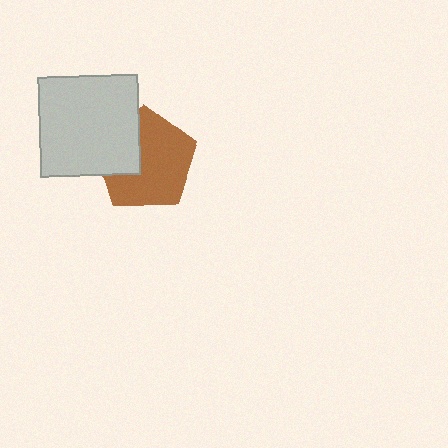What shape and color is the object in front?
The object in front is a light gray square.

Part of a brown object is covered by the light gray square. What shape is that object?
It is a pentagon.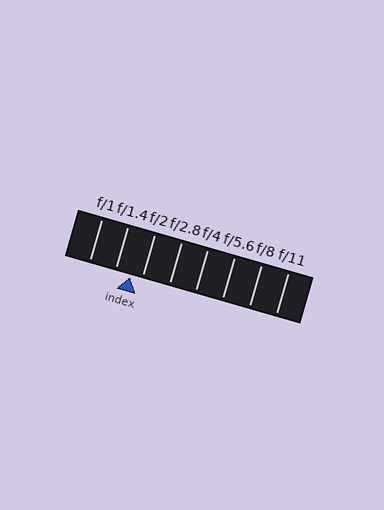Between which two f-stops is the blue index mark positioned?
The index mark is between f/1.4 and f/2.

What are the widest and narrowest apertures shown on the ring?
The widest aperture shown is f/1 and the narrowest is f/11.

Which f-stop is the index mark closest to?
The index mark is closest to f/2.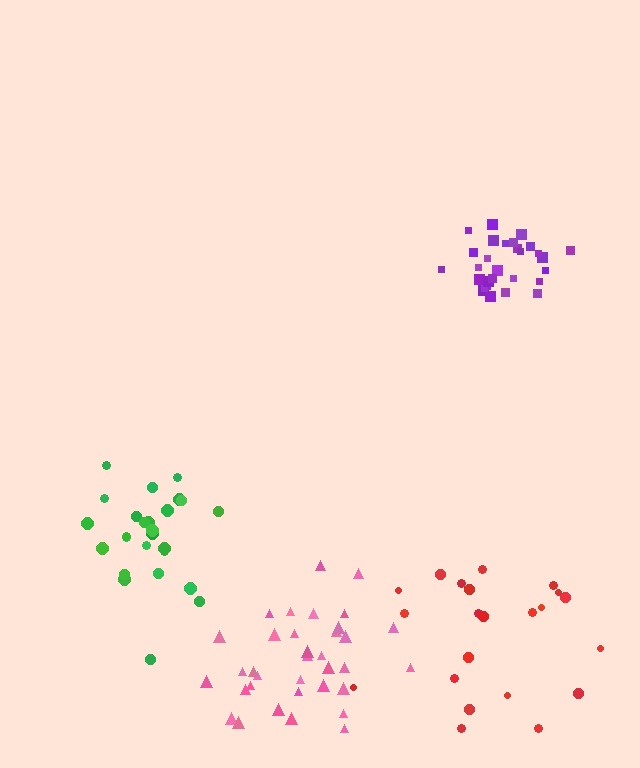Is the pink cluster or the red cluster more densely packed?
Pink.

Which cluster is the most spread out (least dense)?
Red.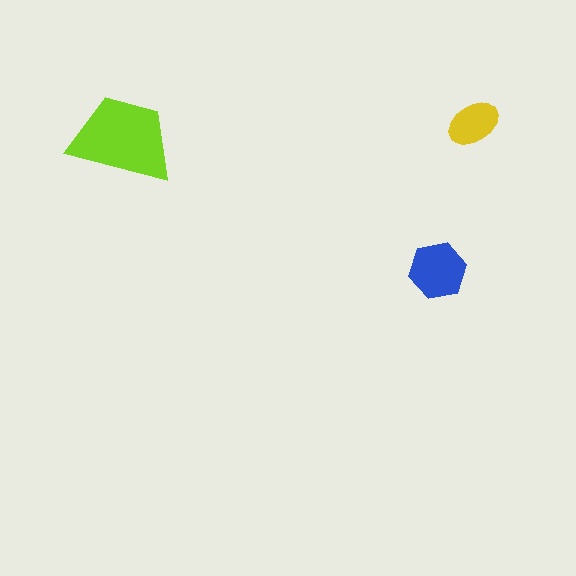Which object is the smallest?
The yellow ellipse.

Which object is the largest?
The lime trapezoid.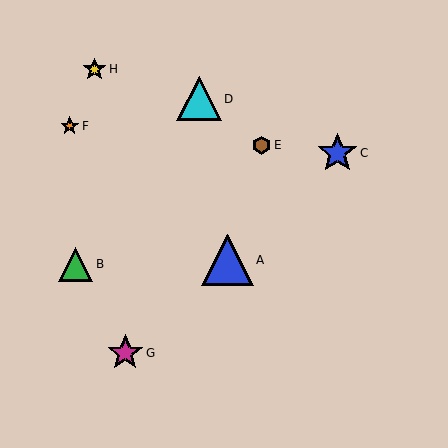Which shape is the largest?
The blue triangle (labeled A) is the largest.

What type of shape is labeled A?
Shape A is a blue triangle.